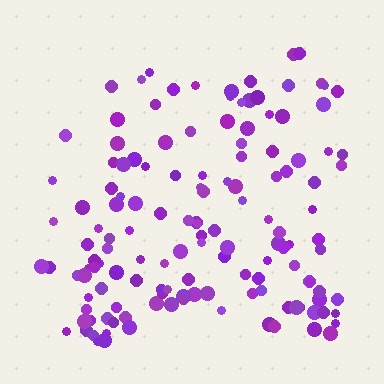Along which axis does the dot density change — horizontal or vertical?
Vertical.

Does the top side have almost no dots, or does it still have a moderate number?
Still a moderate number, just noticeably fewer than the bottom.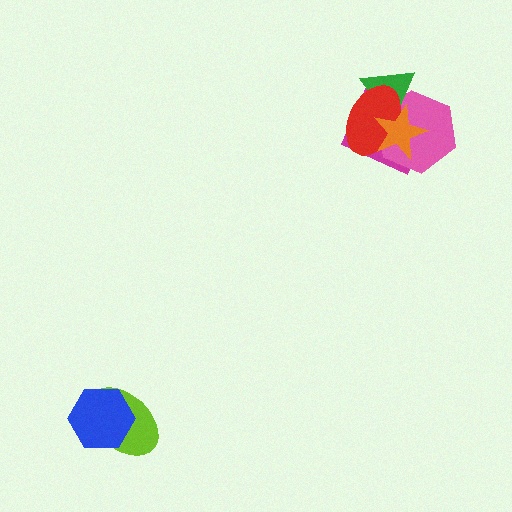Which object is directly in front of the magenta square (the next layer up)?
The pink hexagon is directly in front of the magenta square.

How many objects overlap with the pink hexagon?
4 objects overlap with the pink hexagon.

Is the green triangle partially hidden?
Yes, it is partially covered by another shape.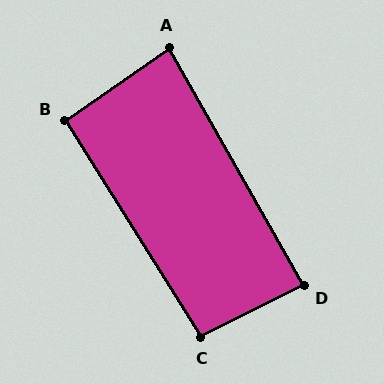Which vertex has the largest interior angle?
C, at approximately 95 degrees.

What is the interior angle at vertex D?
Approximately 87 degrees (approximately right).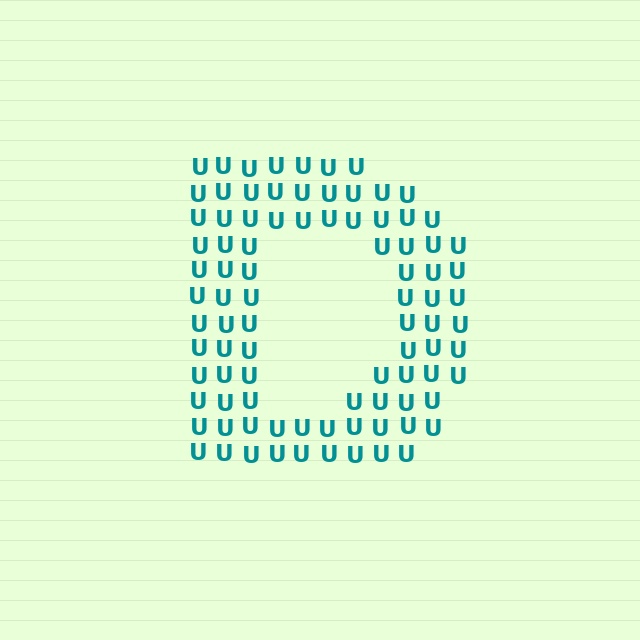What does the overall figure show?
The overall figure shows the letter D.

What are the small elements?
The small elements are letter U's.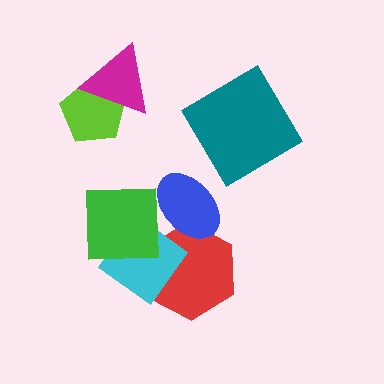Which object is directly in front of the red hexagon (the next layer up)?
The blue ellipse is directly in front of the red hexagon.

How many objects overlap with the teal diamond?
0 objects overlap with the teal diamond.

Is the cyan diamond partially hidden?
Yes, it is partially covered by another shape.